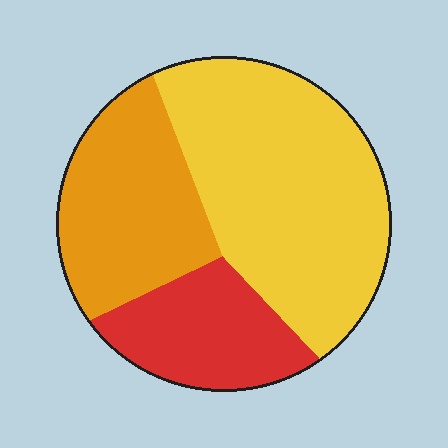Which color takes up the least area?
Red, at roughly 20%.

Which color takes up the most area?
Yellow, at roughly 50%.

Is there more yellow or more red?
Yellow.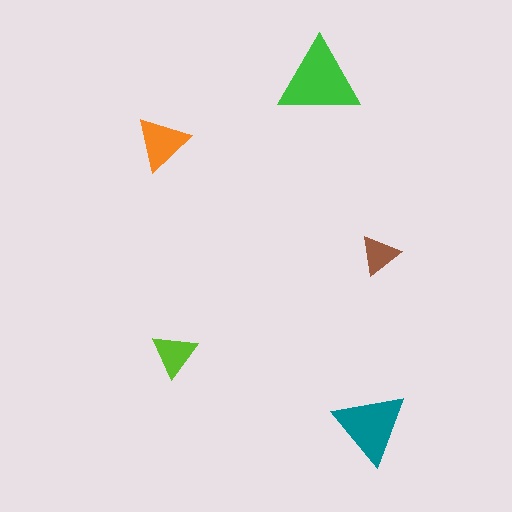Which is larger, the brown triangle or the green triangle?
The green one.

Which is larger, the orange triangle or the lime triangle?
The orange one.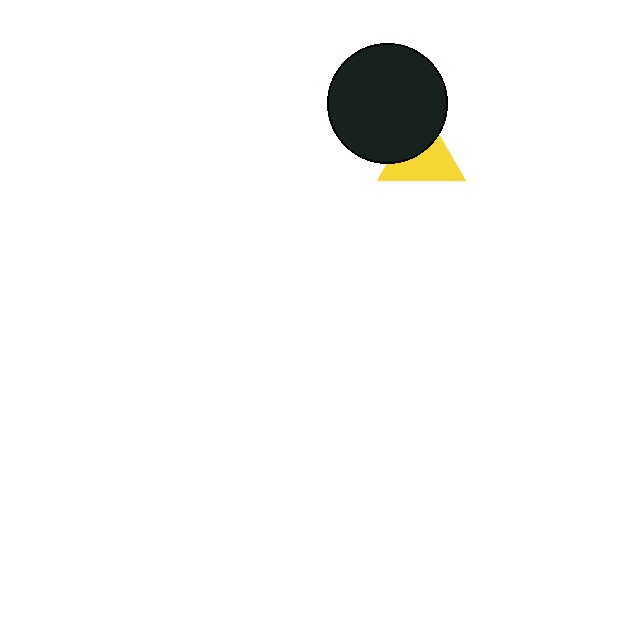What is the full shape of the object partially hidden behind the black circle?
The partially hidden object is a yellow triangle.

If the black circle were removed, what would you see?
You would see the complete yellow triangle.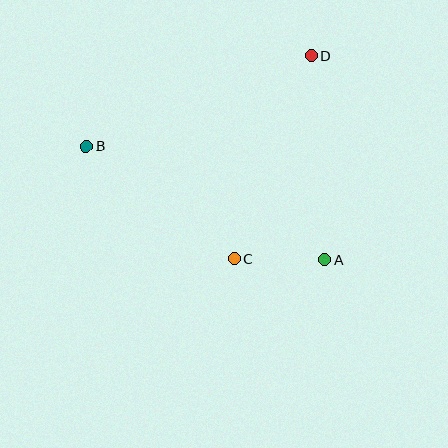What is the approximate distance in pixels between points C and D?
The distance between C and D is approximately 218 pixels.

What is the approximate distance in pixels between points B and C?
The distance between B and C is approximately 186 pixels.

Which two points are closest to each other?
Points A and C are closest to each other.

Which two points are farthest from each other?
Points A and B are farthest from each other.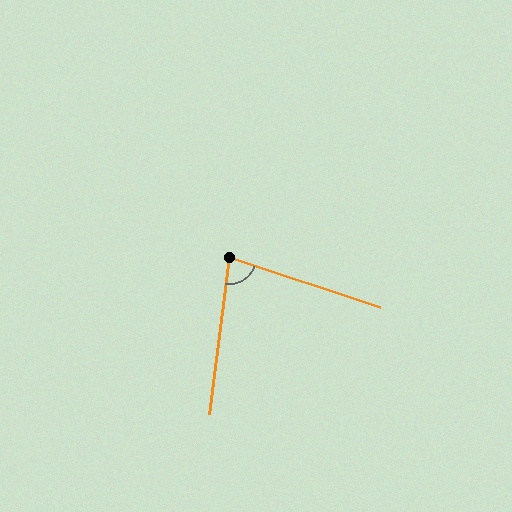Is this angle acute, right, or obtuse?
It is acute.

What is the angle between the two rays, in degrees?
Approximately 79 degrees.